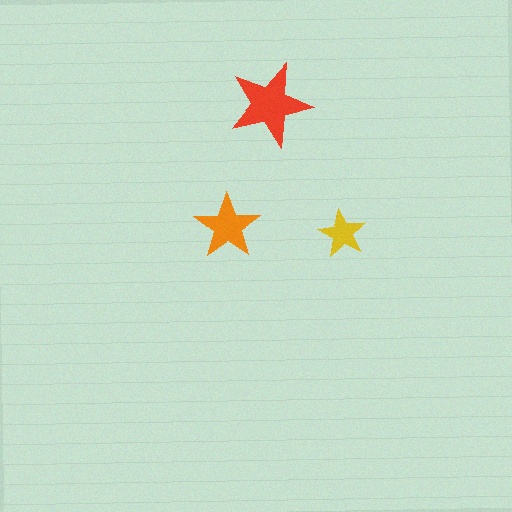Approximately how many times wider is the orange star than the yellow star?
About 1.5 times wider.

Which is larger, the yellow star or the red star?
The red one.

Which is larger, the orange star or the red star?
The red one.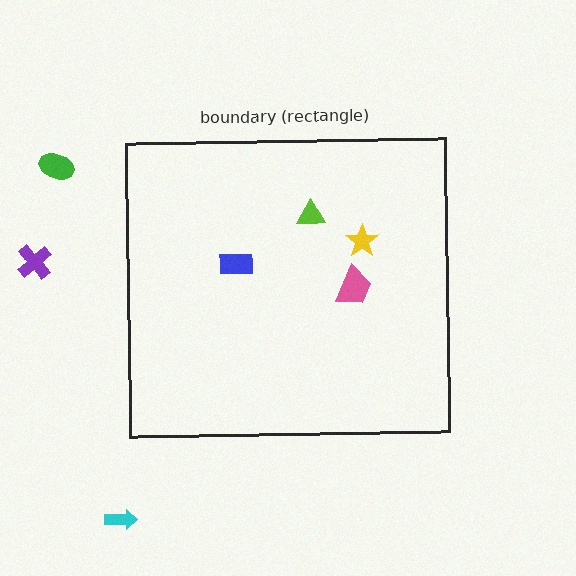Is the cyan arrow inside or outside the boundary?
Outside.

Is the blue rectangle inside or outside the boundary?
Inside.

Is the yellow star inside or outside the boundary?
Inside.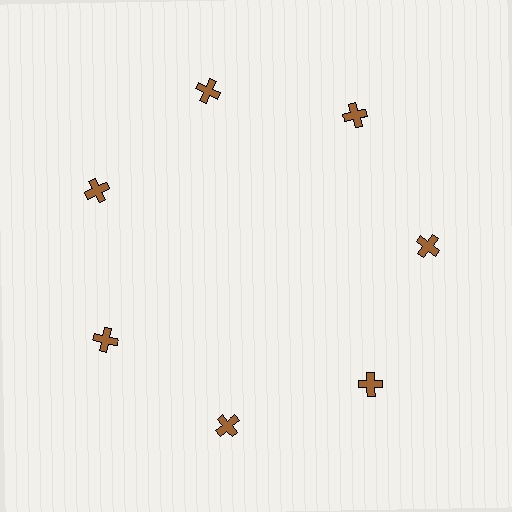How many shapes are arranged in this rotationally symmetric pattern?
There are 7 shapes, arranged in 7 groups of 1.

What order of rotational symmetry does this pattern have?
This pattern has 7-fold rotational symmetry.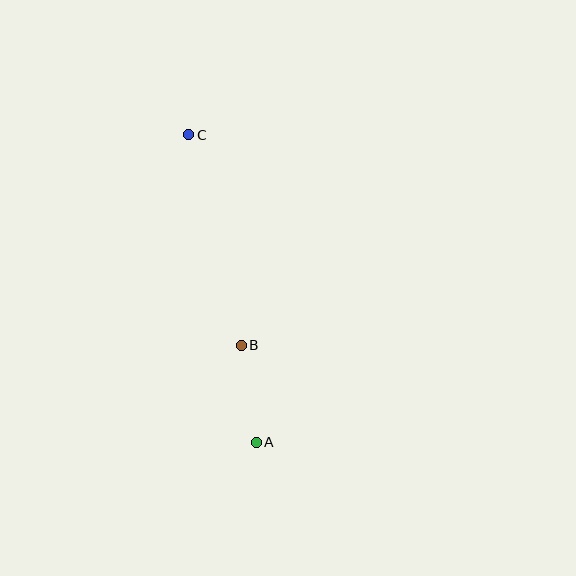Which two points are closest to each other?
Points A and B are closest to each other.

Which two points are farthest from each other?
Points A and C are farthest from each other.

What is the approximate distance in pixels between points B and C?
The distance between B and C is approximately 217 pixels.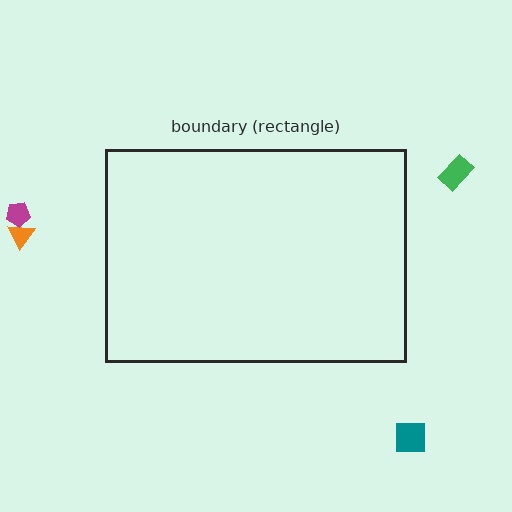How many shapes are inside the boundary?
0 inside, 4 outside.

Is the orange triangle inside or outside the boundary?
Outside.